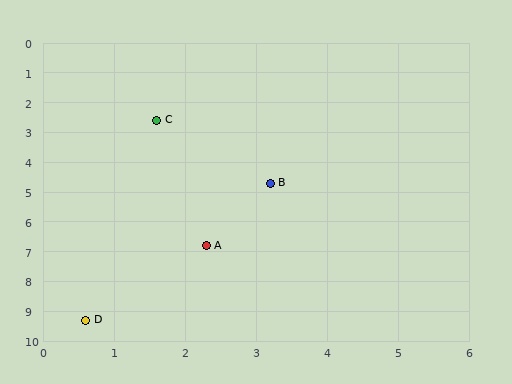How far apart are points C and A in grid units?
Points C and A are about 4.3 grid units apart.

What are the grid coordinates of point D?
Point D is at approximately (0.6, 9.3).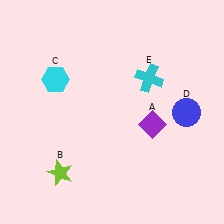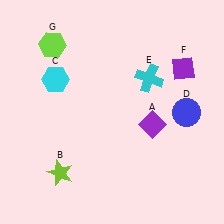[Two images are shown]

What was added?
A purple diamond (F), a lime hexagon (G) were added in Image 2.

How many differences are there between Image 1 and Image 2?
There are 2 differences between the two images.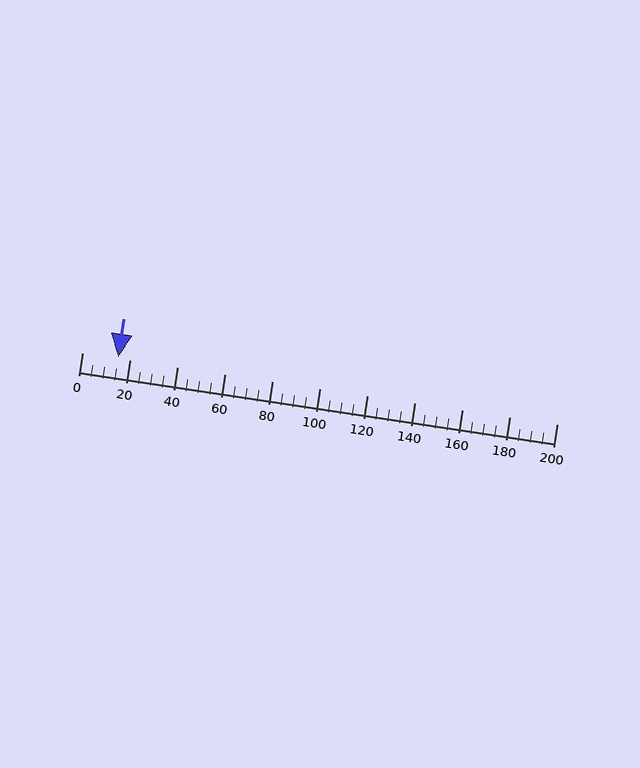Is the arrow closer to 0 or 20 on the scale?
The arrow is closer to 20.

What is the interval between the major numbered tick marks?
The major tick marks are spaced 20 units apart.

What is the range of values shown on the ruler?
The ruler shows values from 0 to 200.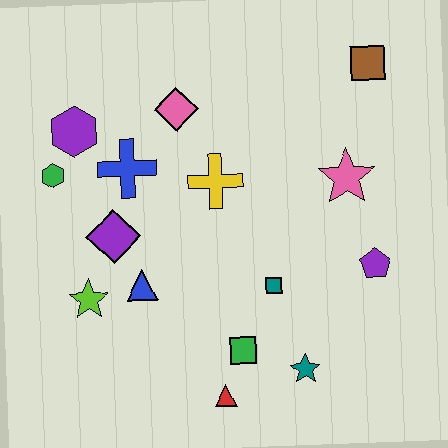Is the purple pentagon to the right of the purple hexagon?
Yes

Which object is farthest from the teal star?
The purple hexagon is farthest from the teal star.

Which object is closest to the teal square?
The green square is closest to the teal square.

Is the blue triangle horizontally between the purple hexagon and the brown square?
Yes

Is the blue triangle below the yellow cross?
Yes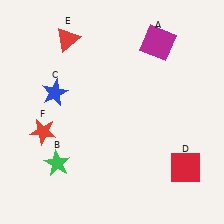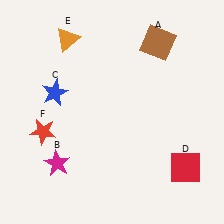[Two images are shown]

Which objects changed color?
A changed from magenta to brown. B changed from green to magenta. E changed from red to orange.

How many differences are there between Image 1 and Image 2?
There are 3 differences between the two images.